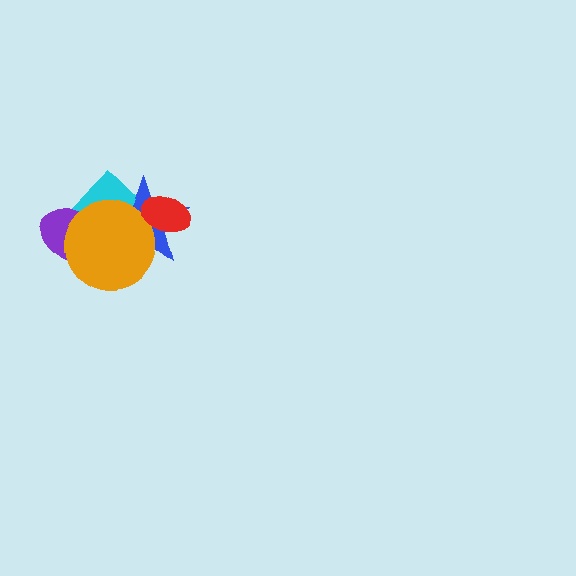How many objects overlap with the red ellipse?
2 objects overlap with the red ellipse.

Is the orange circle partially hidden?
No, no other shape covers it.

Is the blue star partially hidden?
Yes, it is partially covered by another shape.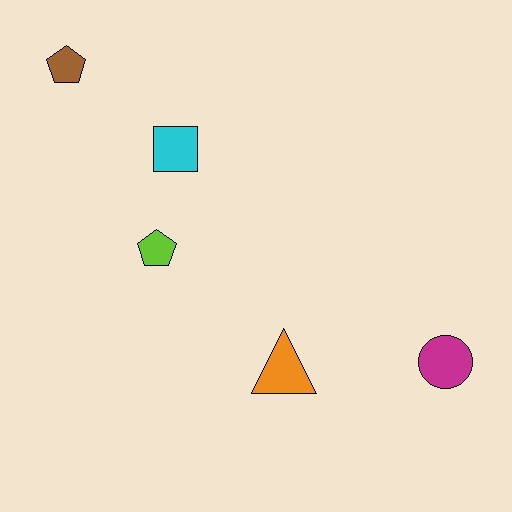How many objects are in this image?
There are 5 objects.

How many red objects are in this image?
There are no red objects.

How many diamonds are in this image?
There are no diamonds.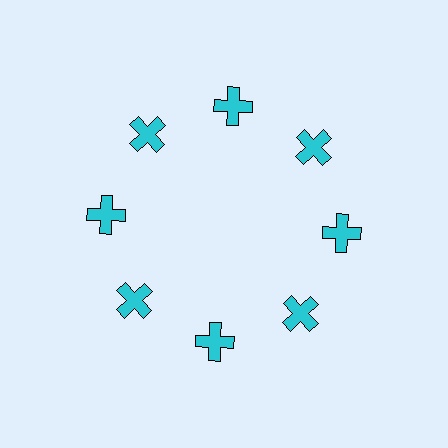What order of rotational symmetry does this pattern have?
This pattern has 8-fold rotational symmetry.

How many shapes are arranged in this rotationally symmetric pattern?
There are 8 shapes, arranged in 8 groups of 1.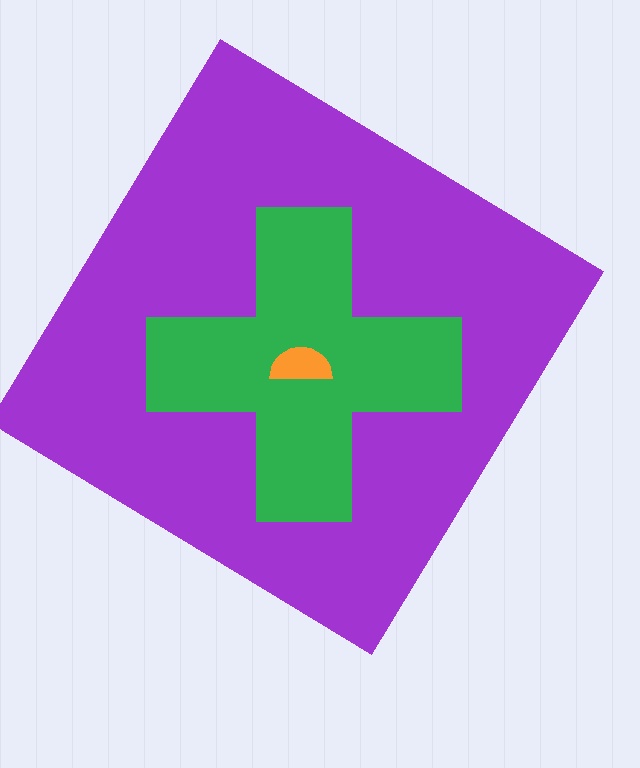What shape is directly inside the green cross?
The orange semicircle.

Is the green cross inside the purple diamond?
Yes.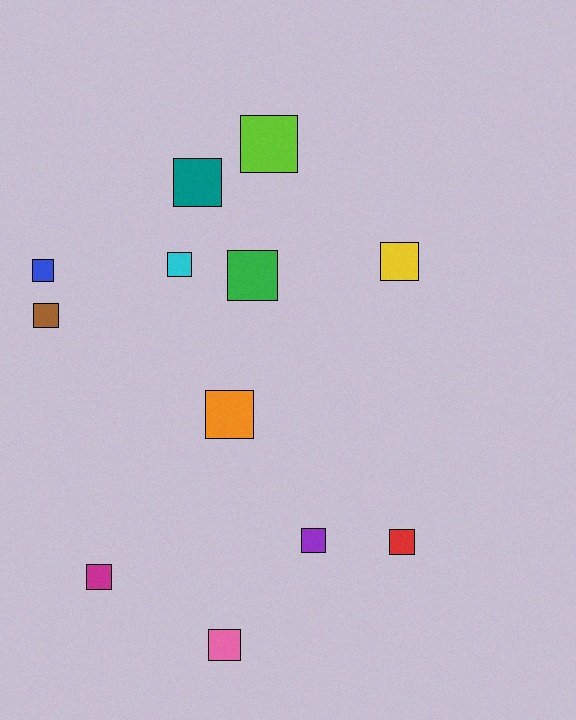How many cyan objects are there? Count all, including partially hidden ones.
There is 1 cyan object.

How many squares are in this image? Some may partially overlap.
There are 12 squares.